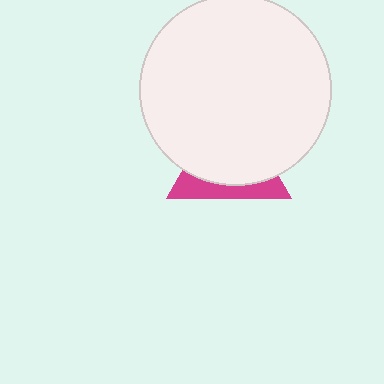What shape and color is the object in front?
The object in front is a white circle.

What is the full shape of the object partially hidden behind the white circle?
The partially hidden object is a magenta triangle.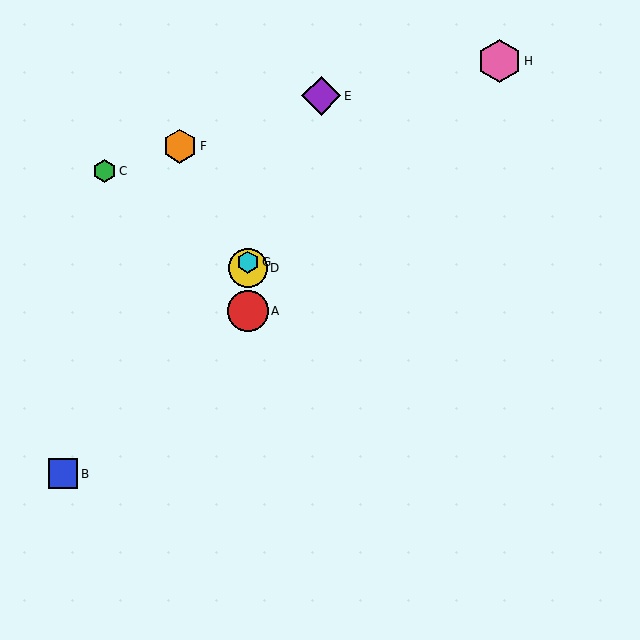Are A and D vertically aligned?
Yes, both are at x≈248.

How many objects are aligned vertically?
3 objects (A, D, G) are aligned vertically.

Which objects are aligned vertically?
Objects A, D, G are aligned vertically.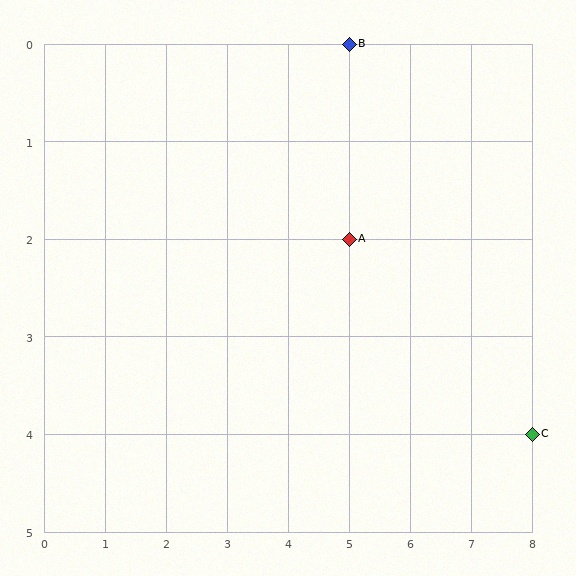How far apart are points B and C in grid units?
Points B and C are 3 columns and 4 rows apart (about 5.0 grid units diagonally).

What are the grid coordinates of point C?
Point C is at grid coordinates (8, 4).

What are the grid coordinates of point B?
Point B is at grid coordinates (5, 0).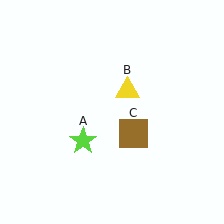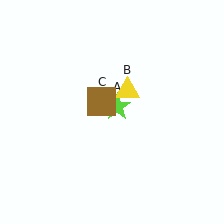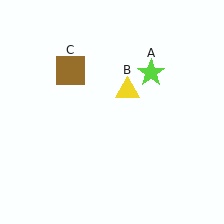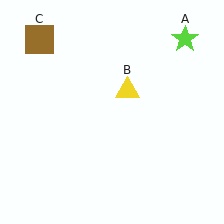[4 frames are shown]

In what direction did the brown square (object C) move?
The brown square (object C) moved up and to the left.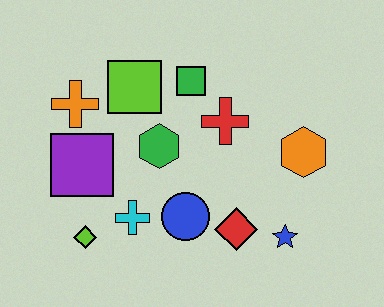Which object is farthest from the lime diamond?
The orange hexagon is farthest from the lime diamond.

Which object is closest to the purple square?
The orange cross is closest to the purple square.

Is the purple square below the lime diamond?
No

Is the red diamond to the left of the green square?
No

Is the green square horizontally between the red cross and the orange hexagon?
No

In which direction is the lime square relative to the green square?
The lime square is to the left of the green square.